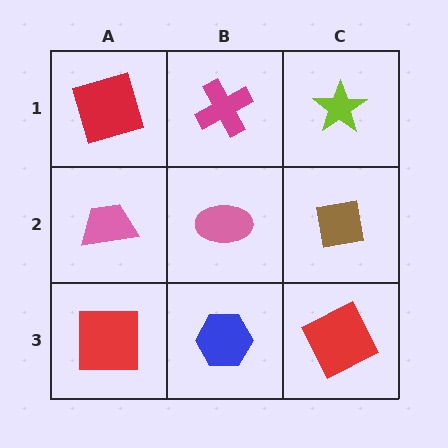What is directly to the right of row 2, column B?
A brown square.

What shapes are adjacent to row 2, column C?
A lime star (row 1, column C), a red square (row 3, column C), a pink ellipse (row 2, column B).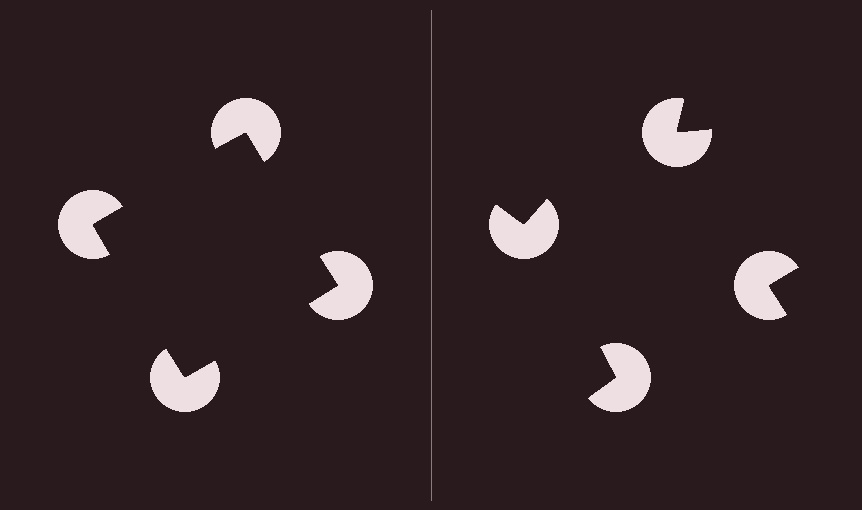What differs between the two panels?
The pac-man discs are positioned identically on both sides; only the wedge orientations differ. On the left they align to a square; on the right they are misaligned.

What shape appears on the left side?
An illusory square.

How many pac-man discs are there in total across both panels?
8 — 4 on each side.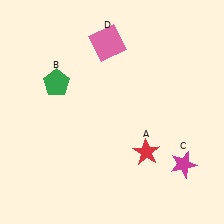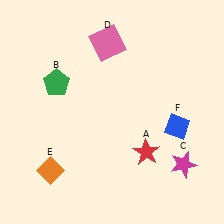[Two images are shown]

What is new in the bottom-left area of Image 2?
An orange diamond (E) was added in the bottom-left area of Image 2.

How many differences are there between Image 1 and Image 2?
There are 2 differences between the two images.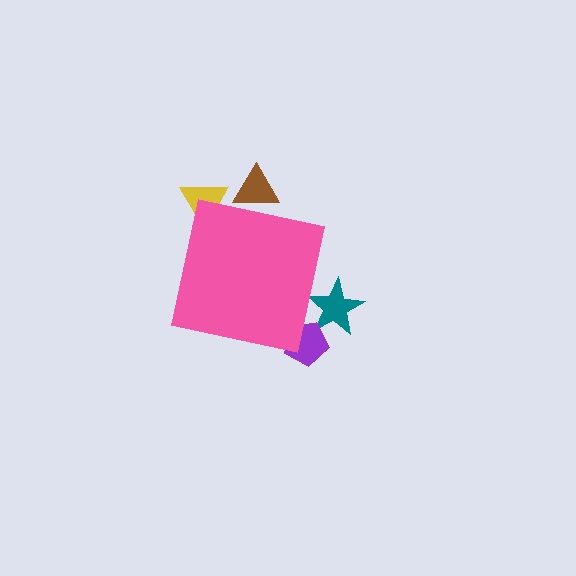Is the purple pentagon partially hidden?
Yes, the purple pentagon is partially hidden behind the pink square.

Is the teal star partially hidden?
Yes, the teal star is partially hidden behind the pink square.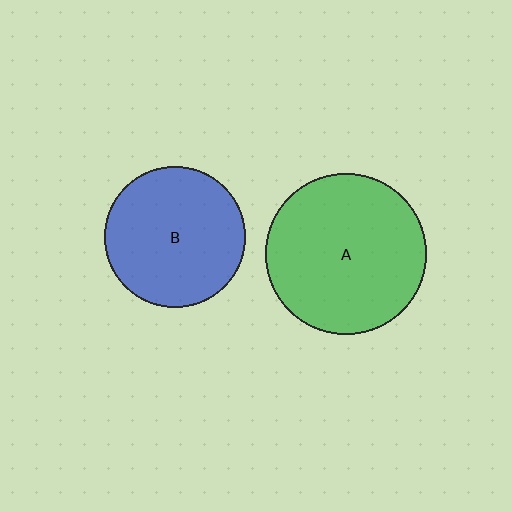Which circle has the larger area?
Circle A (green).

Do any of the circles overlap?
No, none of the circles overlap.